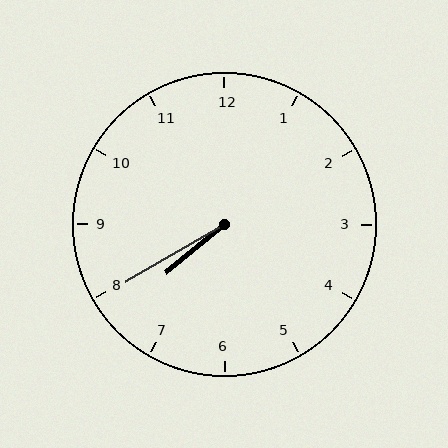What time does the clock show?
7:40.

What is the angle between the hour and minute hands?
Approximately 10 degrees.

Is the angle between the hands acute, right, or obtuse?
It is acute.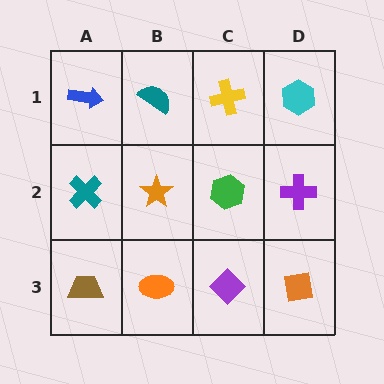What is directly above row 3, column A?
A teal cross.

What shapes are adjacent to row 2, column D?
A cyan hexagon (row 1, column D), an orange square (row 3, column D), a green hexagon (row 2, column C).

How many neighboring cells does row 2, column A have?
3.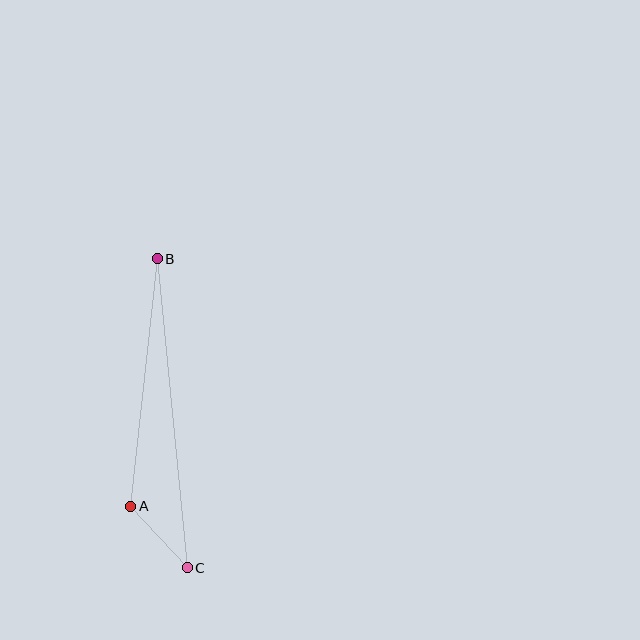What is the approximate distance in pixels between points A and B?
The distance between A and B is approximately 249 pixels.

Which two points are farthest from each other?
Points B and C are farthest from each other.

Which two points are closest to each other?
Points A and C are closest to each other.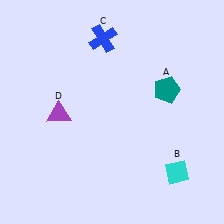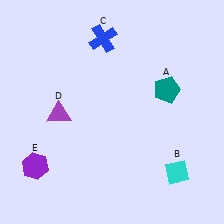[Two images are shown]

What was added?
A purple hexagon (E) was added in Image 2.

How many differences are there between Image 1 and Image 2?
There is 1 difference between the two images.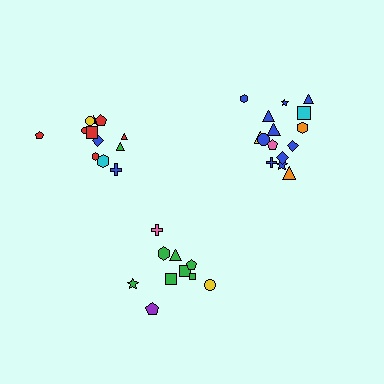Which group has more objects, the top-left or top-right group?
The top-right group.